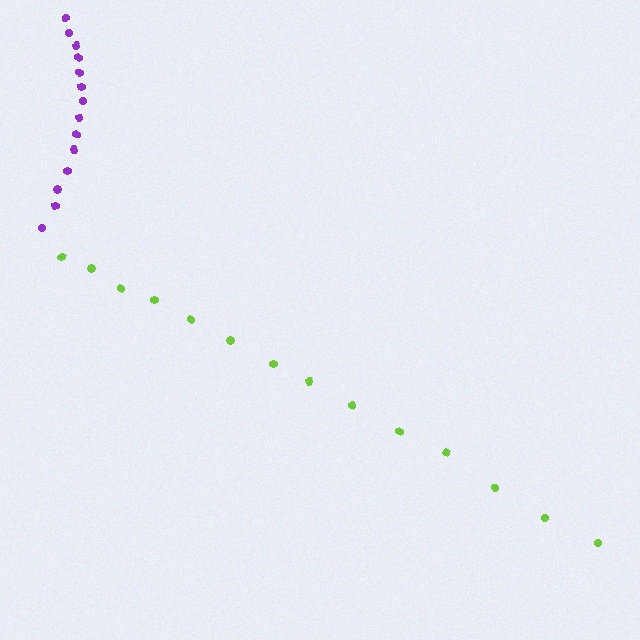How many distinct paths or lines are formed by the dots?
There are 2 distinct paths.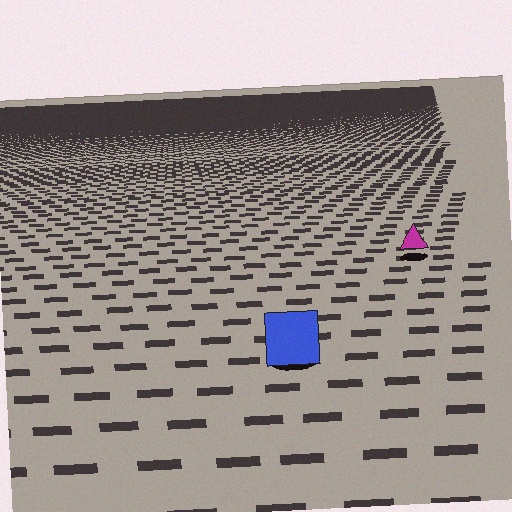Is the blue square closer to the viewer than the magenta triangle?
Yes. The blue square is closer — you can tell from the texture gradient: the ground texture is coarser near it.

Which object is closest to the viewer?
The blue square is closest. The texture marks near it are larger and more spread out.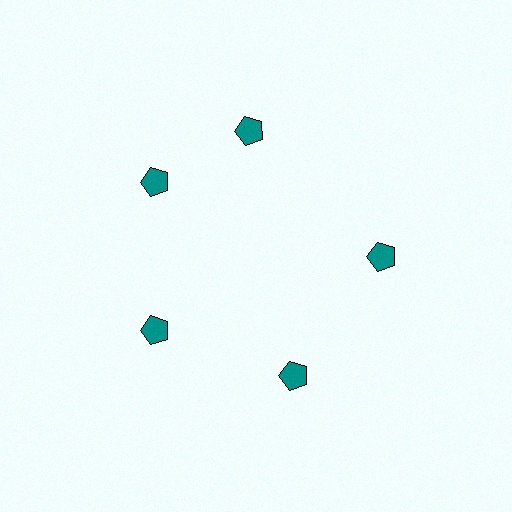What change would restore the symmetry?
The symmetry would be restored by rotating it back into even spacing with its neighbors so that all 5 pentagons sit at equal angles and equal distance from the center.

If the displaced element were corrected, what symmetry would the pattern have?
It would have 5-fold rotational symmetry — the pattern would map onto itself every 72 degrees.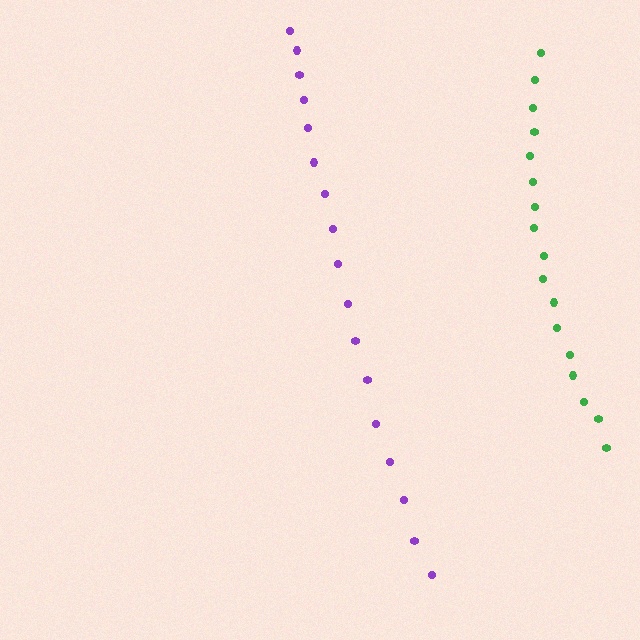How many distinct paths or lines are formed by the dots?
There are 2 distinct paths.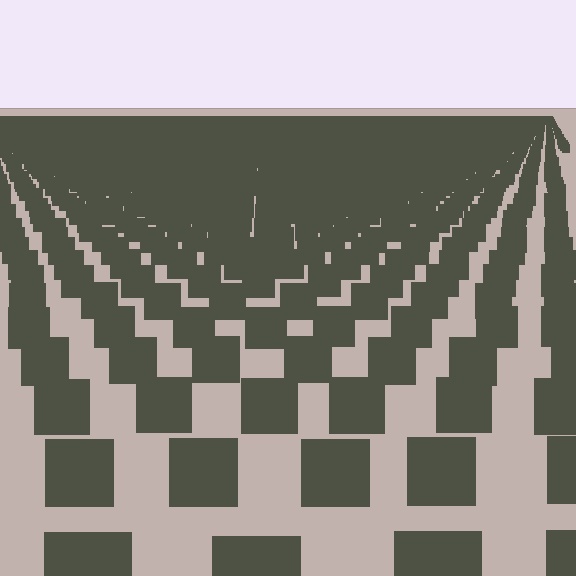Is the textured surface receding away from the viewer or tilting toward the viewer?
The surface is receding away from the viewer. Texture elements get smaller and denser toward the top.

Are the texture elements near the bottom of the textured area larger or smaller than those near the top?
Larger. Near the bottom, elements are closer to the viewer and appear at a bigger on-screen size.